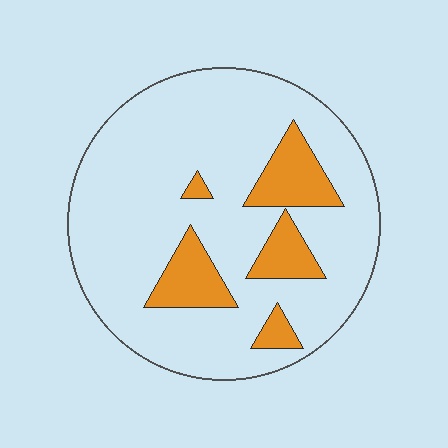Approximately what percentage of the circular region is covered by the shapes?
Approximately 15%.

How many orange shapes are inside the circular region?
5.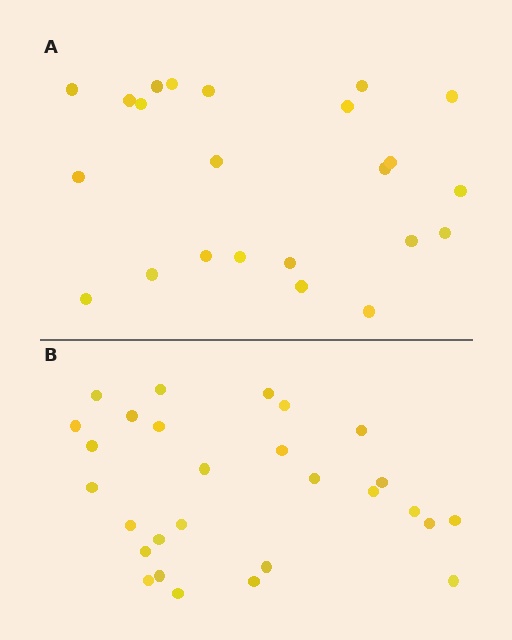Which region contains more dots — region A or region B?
Region B (the bottom region) has more dots.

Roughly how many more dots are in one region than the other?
Region B has about 5 more dots than region A.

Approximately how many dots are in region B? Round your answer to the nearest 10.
About 30 dots. (The exact count is 28, which rounds to 30.)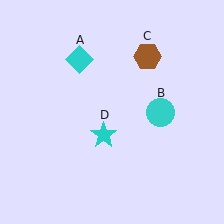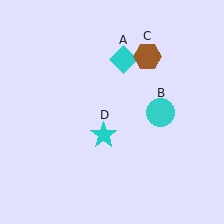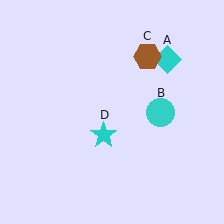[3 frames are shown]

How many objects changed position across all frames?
1 object changed position: cyan diamond (object A).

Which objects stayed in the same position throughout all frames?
Cyan circle (object B) and brown hexagon (object C) and cyan star (object D) remained stationary.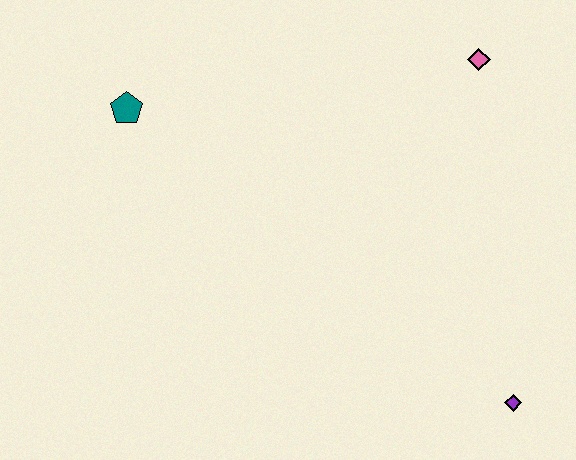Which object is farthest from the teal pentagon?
The purple diamond is farthest from the teal pentagon.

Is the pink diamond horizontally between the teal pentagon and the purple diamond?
Yes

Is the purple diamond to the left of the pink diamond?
No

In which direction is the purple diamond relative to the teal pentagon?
The purple diamond is to the right of the teal pentagon.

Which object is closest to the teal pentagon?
The pink diamond is closest to the teal pentagon.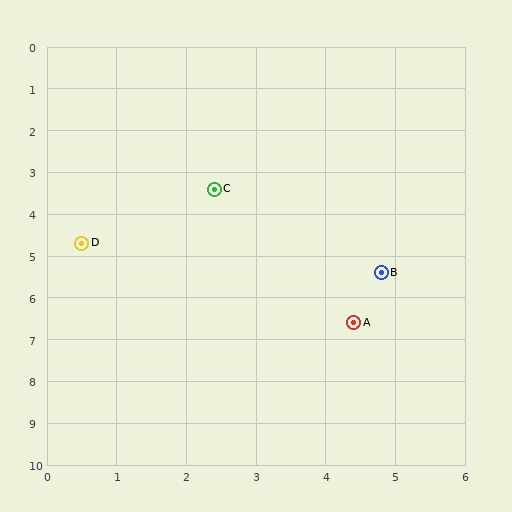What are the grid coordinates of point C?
Point C is at approximately (2.4, 3.4).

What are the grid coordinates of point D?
Point D is at approximately (0.5, 4.7).